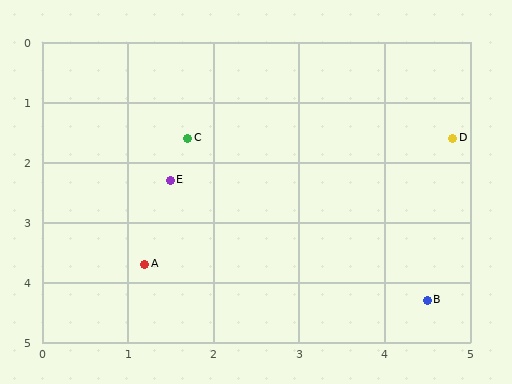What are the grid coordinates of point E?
Point E is at approximately (1.5, 2.3).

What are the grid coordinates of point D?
Point D is at approximately (4.8, 1.6).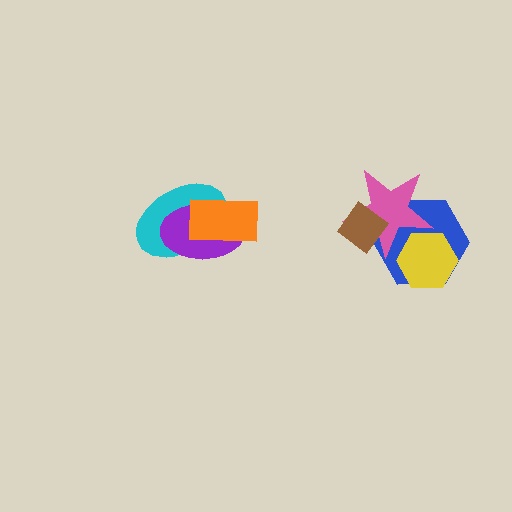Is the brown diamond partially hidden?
No, no other shape covers it.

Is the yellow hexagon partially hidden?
Yes, it is partially covered by another shape.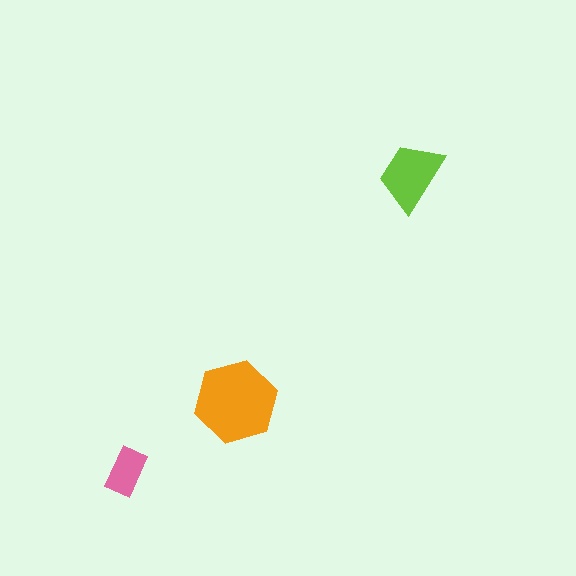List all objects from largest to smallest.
The orange hexagon, the lime trapezoid, the pink rectangle.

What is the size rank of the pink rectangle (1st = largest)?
3rd.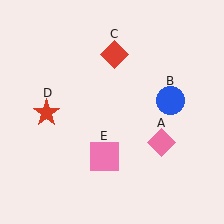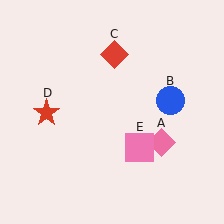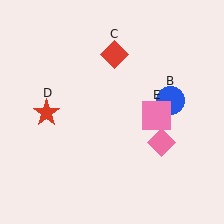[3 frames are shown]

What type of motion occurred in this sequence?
The pink square (object E) rotated counterclockwise around the center of the scene.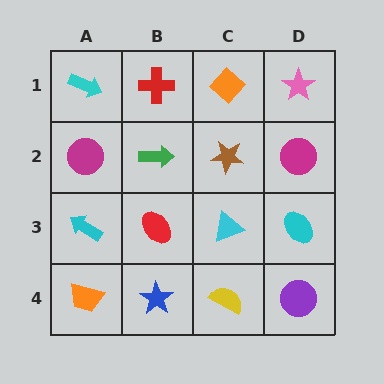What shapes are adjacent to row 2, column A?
A cyan arrow (row 1, column A), a cyan arrow (row 3, column A), a green arrow (row 2, column B).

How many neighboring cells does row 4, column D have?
2.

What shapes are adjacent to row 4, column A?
A cyan arrow (row 3, column A), a blue star (row 4, column B).